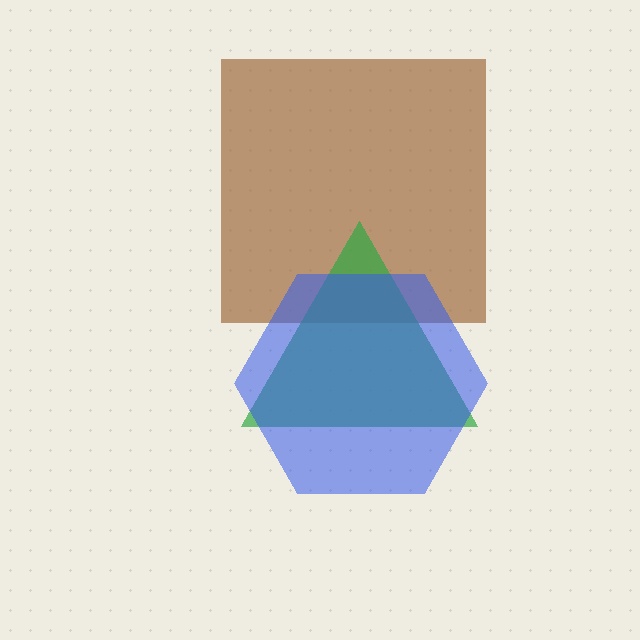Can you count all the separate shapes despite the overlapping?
Yes, there are 3 separate shapes.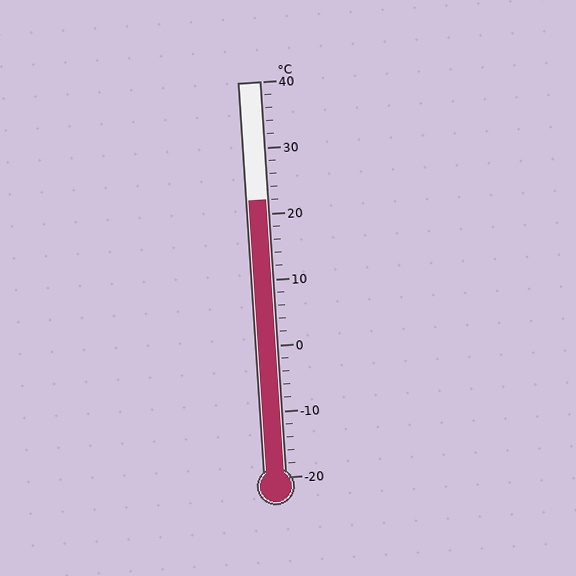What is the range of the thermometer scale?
The thermometer scale ranges from -20°C to 40°C.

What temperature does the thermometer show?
The thermometer shows approximately 22°C.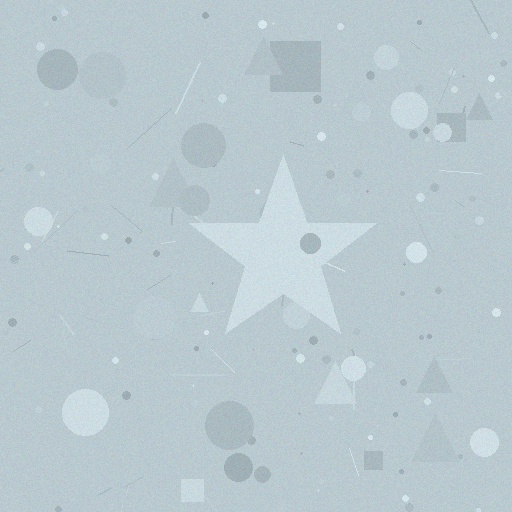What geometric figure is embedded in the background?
A star is embedded in the background.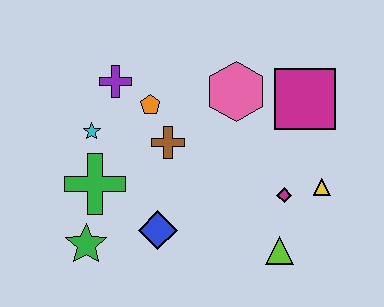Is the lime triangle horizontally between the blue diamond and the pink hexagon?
No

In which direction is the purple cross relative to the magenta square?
The purple cross is to the left of the magenta square.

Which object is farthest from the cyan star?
The yellow triangle is farthest from the cyan star.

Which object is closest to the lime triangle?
The magenta diamond is closest to the lime triangle.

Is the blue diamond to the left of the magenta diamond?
Yes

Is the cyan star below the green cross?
No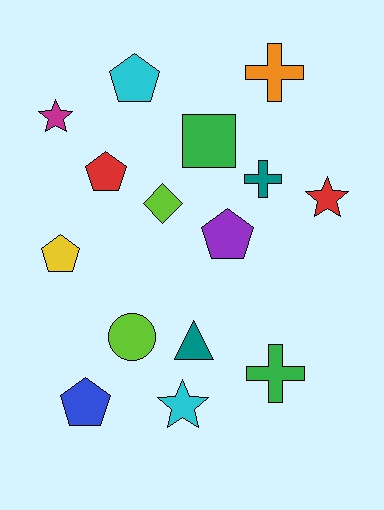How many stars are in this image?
There are 3 stars.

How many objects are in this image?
There are 15 objects.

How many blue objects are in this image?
There is 1 blue object.